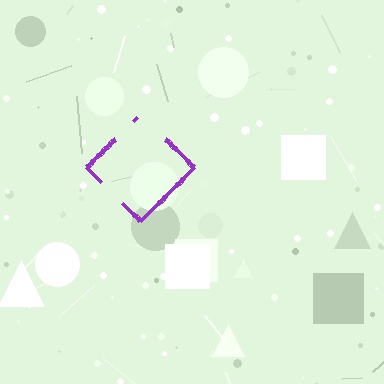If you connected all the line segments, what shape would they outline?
They would outline a diamond.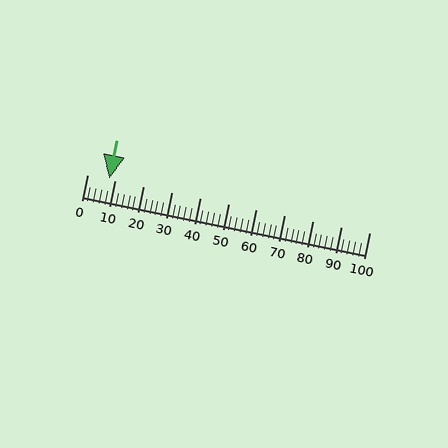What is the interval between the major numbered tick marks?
The major tick marks are spaced 10 units apart.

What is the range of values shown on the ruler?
The ruler shows values from 0 to 100.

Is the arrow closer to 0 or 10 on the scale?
The arrow is closer to 10.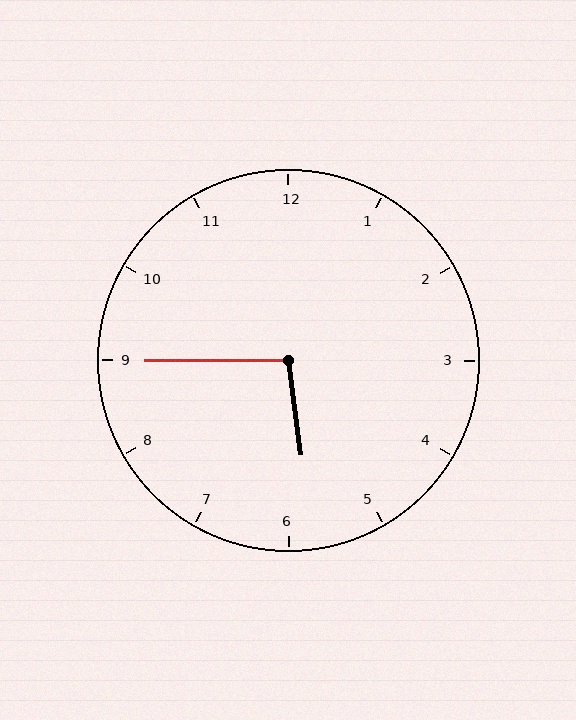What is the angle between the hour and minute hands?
Approximately 98 degrees.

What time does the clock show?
5:45.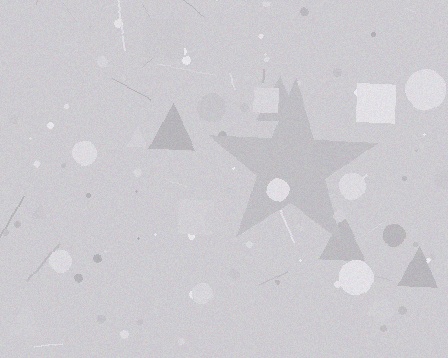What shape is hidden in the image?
A star is hidden in the image.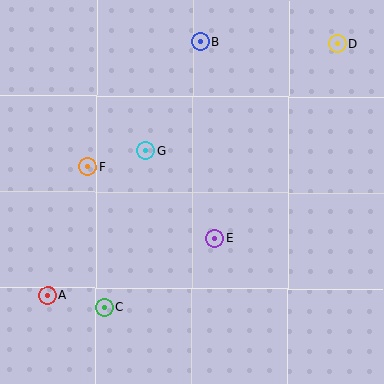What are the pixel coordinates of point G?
Point G is at (146, 150).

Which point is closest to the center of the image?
Point E at (214, 238) is closest to the center.